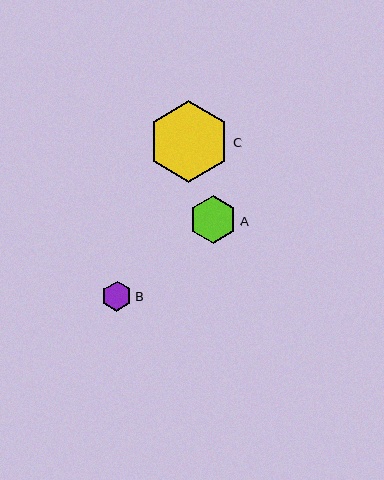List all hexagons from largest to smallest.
From largest to smallest: C, A, B.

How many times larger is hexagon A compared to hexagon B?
Hexagon A is approximately 1.6 times the size of hexagon B.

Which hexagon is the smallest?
Hexagon B is the smallest with a size of approximately 30 pixels.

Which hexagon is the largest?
Hexagon C is the largest with a size of approximately 81 pixels.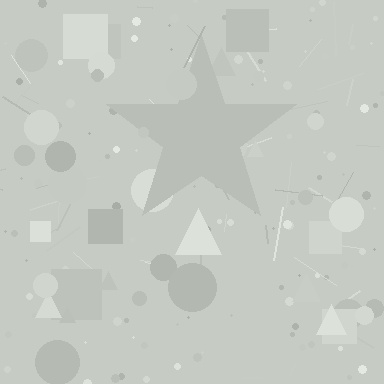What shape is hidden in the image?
A star is hidden in the image.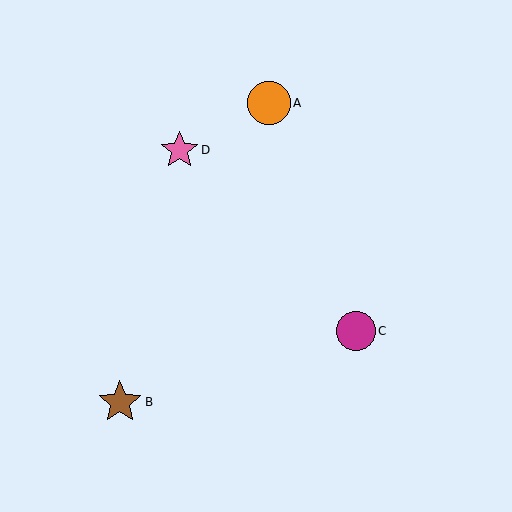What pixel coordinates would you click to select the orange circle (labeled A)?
Click at (269, 103) to select the orange circle A.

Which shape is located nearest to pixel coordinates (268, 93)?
The orange circle (labeled A) at (269, 103) is nearest to that location.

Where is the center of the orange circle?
The center of the orange circle is at (269, 103).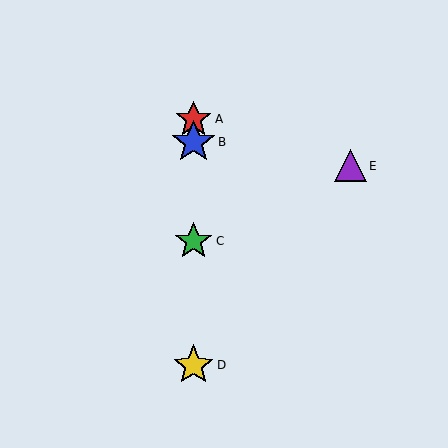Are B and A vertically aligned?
Yes, both are at x≈194.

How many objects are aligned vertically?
4 objects (A, B, C, D) are aligned vertically.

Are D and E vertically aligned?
No, D is at x≈194 and E is at x≈350.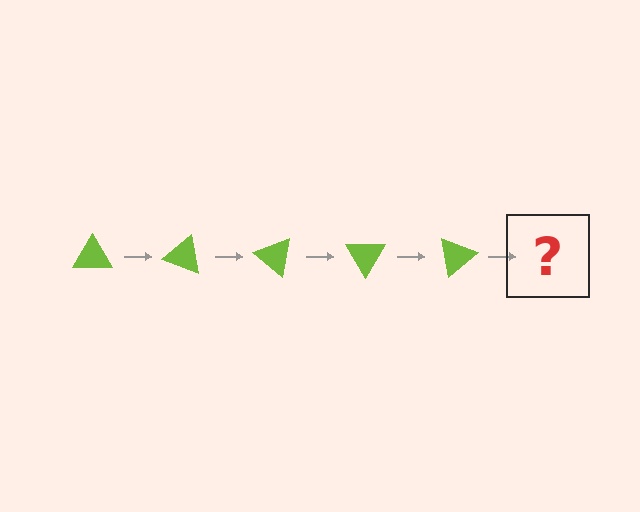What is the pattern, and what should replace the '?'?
The pattern is that the triangle rotates 20 degrees each step. The '?' should be a lime triangle rotated 100 degrees.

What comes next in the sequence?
The next element should be a lime triangle rotated 100 degrees.